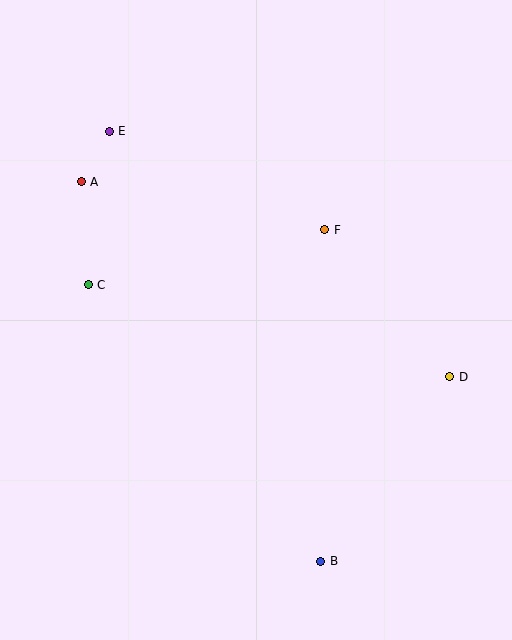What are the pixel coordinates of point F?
Point F is at (325, 230).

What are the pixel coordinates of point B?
Point B is at (321, 561).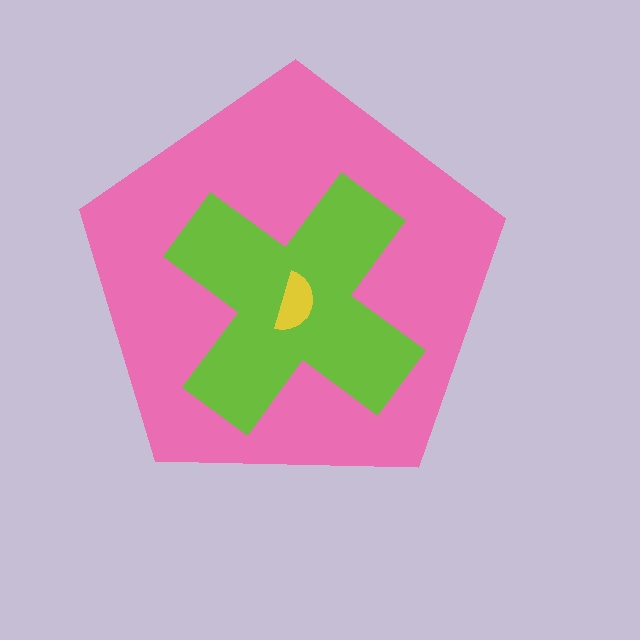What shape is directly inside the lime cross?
The yellow semicircle.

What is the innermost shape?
The yellow semicircle.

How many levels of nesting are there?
3.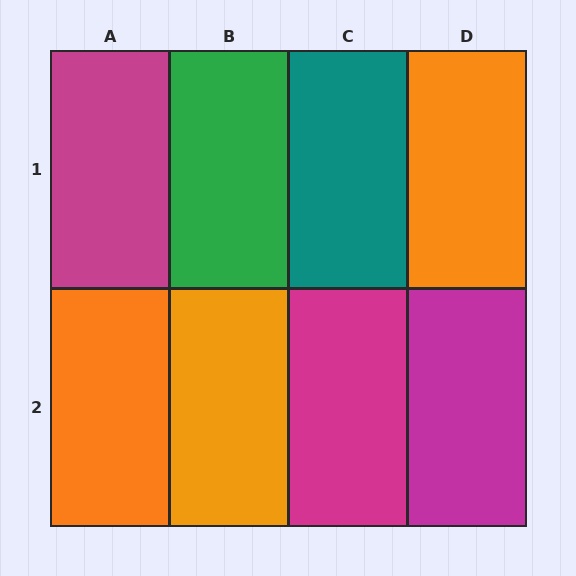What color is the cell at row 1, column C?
Teal.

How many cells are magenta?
3 cells are magenta.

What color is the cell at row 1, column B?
Green.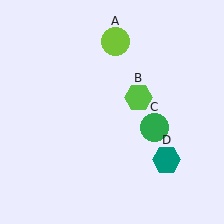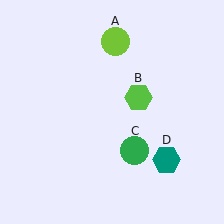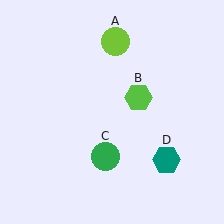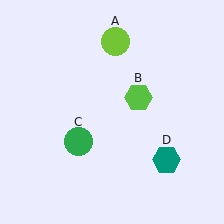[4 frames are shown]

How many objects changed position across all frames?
1 object changed position: green circle (object C).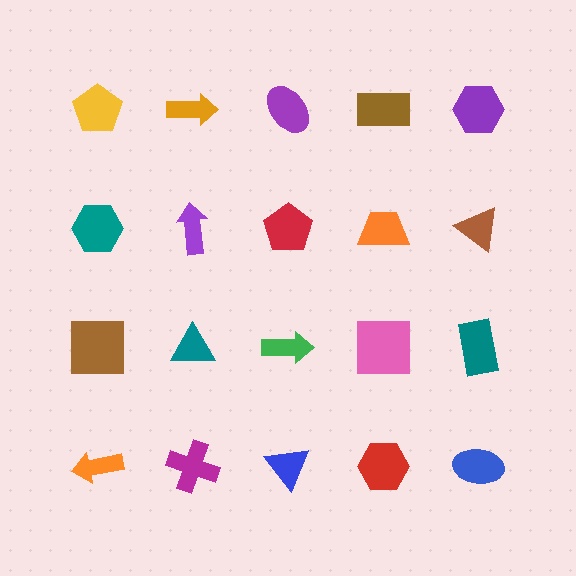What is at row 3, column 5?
A teal rectangle.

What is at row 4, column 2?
A magenta cross.